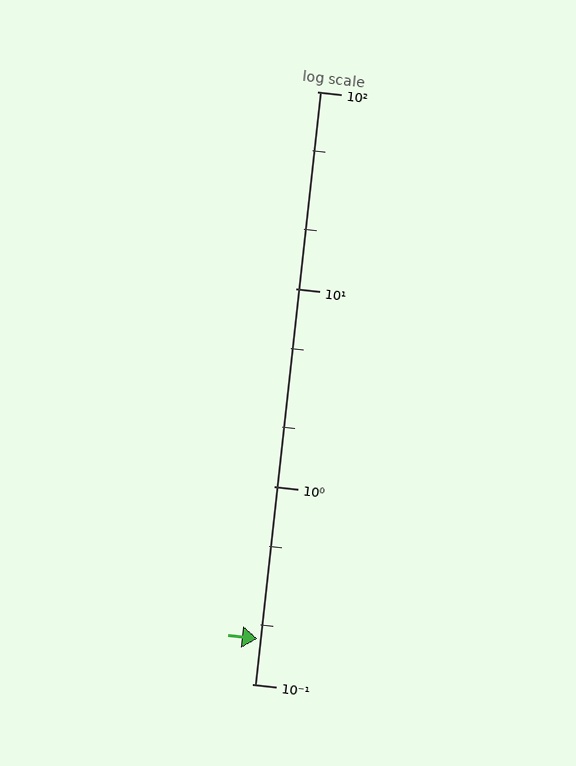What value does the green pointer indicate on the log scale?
The pointer indicates approximately 0.17.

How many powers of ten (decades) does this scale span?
The scale spans 3 decades, from 0.1 to 100.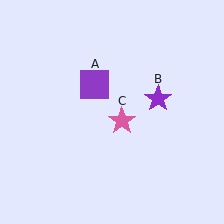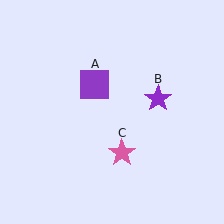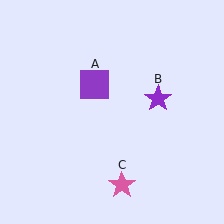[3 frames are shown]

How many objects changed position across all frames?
1 object changed position: pink star (object C).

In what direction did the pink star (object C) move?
The pink star (object C) moved down.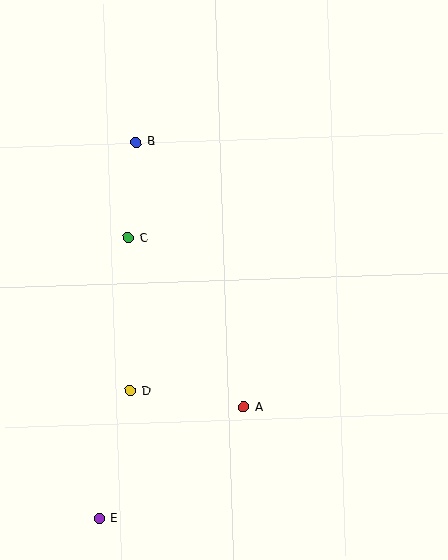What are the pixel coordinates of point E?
Point E is at (99, 518).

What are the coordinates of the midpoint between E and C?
The midpoint between E and C is at (114, 378).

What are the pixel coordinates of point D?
Point D is at (130, 391).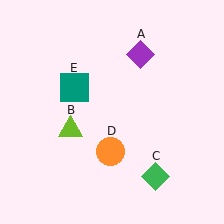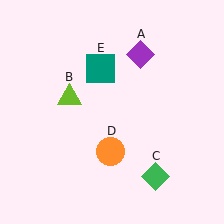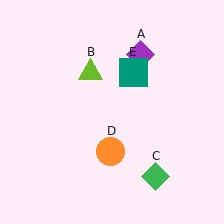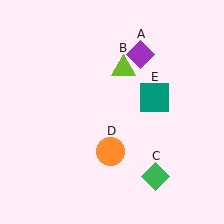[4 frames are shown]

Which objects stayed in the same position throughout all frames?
Purple diamond (object A) and green diamond (object C) and orange circle (object D) remained stationary.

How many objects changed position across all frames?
2 objects changed position: lime triangle (object B), teal square (object E).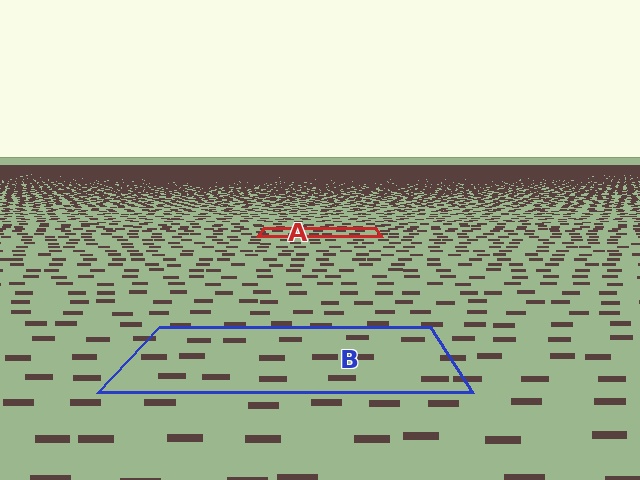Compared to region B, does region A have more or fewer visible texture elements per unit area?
Region A has more texture elements per unit area — they are packed more densely because it is farther away.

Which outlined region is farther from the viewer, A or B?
Region A is farther from the viewer — the texture elements inside it appear smaller and more densely packed.